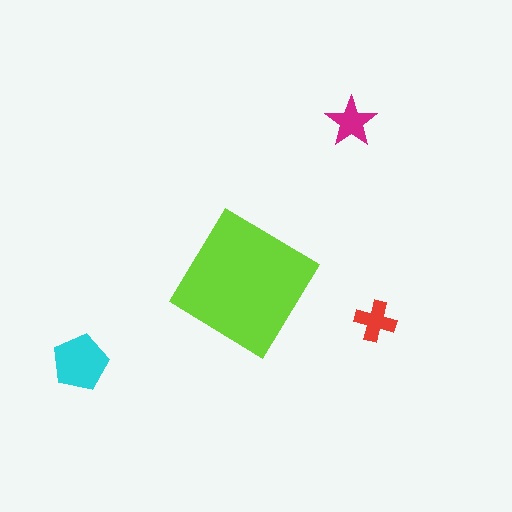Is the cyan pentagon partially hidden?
No, the cyan pentagon is fully visible.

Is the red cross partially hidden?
No, the red cross is fully visible.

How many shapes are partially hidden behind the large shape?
0 shapes are partially hidden.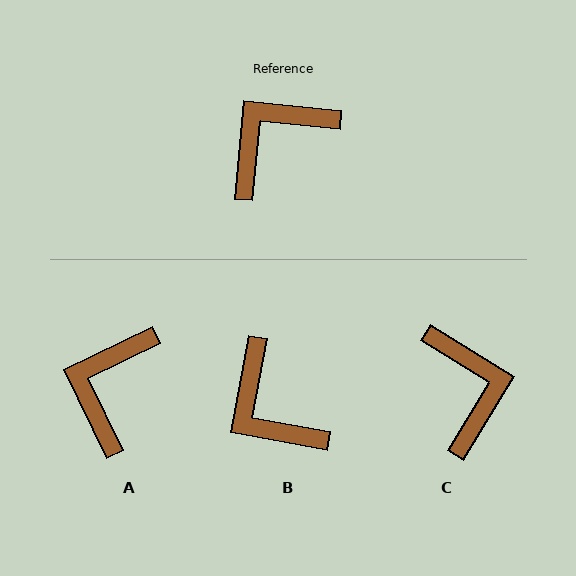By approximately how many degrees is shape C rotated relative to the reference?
Approximately 116 degrees clockwise.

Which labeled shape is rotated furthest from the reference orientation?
C, about 116 degrees away.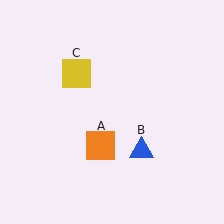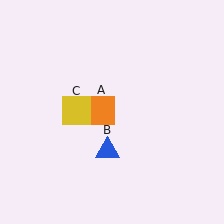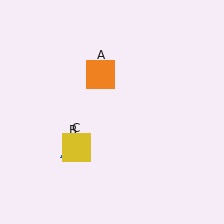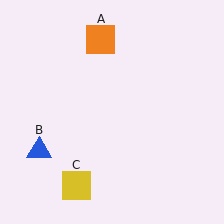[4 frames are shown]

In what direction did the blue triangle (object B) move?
The blue triangle (object B) moved left.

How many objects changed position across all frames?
3 objects changed position: orange square (object A), blue triangle (object B), yellow square (object C).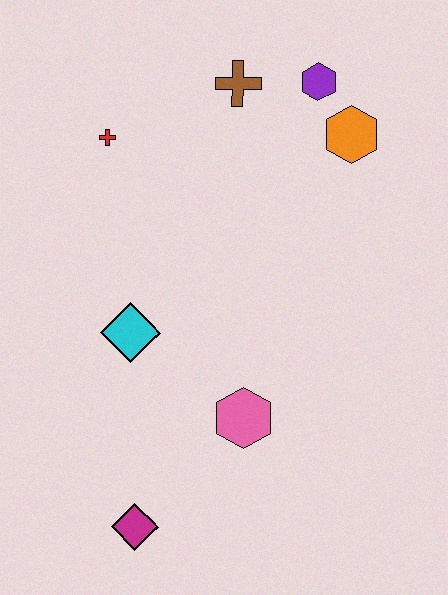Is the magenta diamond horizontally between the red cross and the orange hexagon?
Yes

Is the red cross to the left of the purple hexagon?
Yes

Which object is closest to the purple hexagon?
The orange hexagon is closest to the purple hexagon.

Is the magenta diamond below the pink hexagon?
Yes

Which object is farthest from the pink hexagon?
The purple hexagon is farthest from the pink hexagon.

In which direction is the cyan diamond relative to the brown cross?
The cyan diamond is below the brown cross.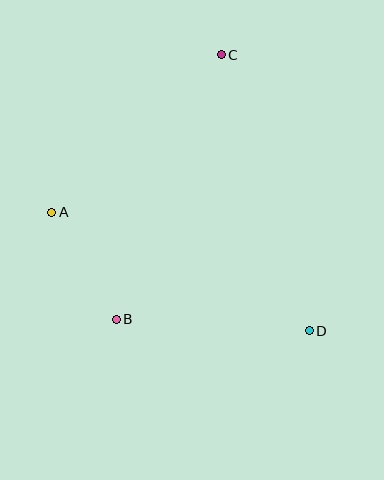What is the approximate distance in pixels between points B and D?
The distance between B and D is approximately 193 pixels.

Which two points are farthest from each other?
Points C and D are farthest from each other.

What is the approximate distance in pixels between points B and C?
The distance between B and C is approximately 285 pixels.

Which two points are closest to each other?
Points A and B are closest to each other.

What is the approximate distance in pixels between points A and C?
The distance between A and C is approximately 232 pixels.